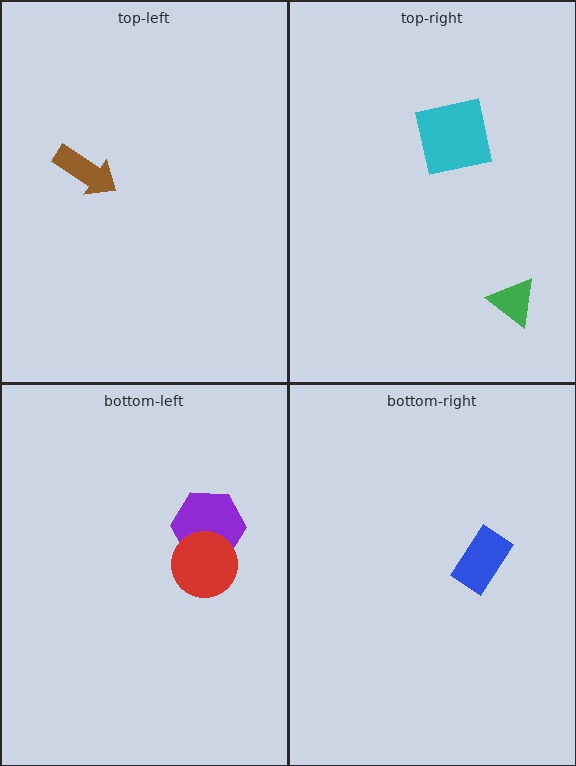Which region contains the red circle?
The bottom-left region.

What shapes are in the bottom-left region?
The purple hexagon, the red circle.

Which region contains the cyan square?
The top-right region.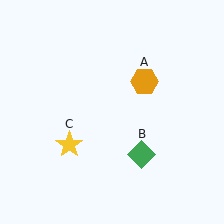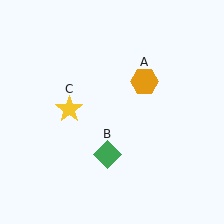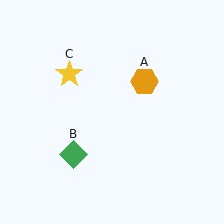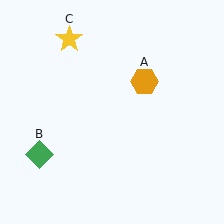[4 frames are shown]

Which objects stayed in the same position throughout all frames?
Orange hexagon (object A) remained stationary.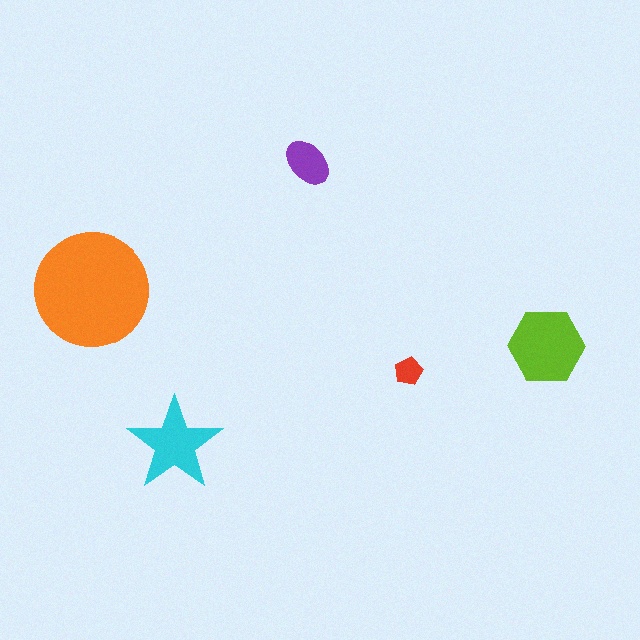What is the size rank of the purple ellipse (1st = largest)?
4th.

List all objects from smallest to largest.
The red pentagon, the purple ellipse, the cyan star, the lime hexagon, the orange circle.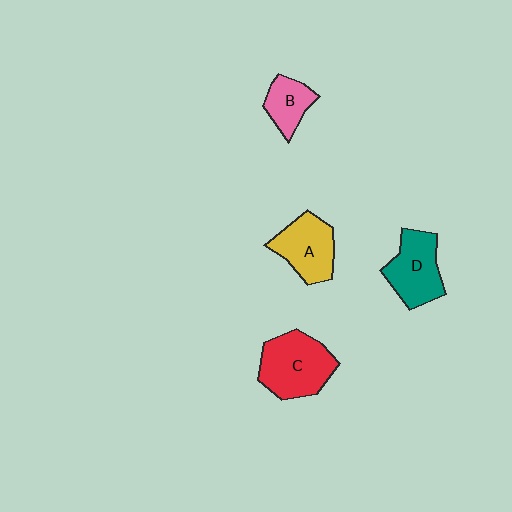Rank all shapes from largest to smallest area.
From largest to smallest: C (red), D (teal), A (yellow), B (pink).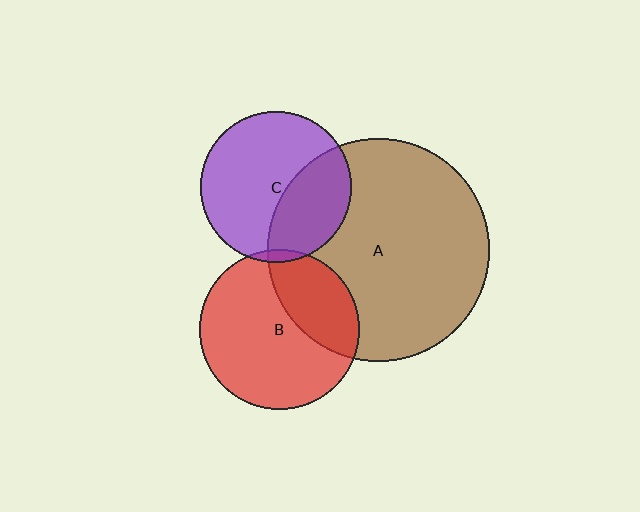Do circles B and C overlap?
Yes.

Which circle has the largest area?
Circle A (brown).